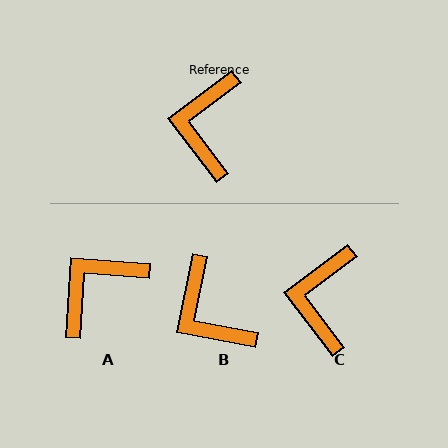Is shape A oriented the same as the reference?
No, it is off by about 41 degrees.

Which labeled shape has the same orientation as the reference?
C.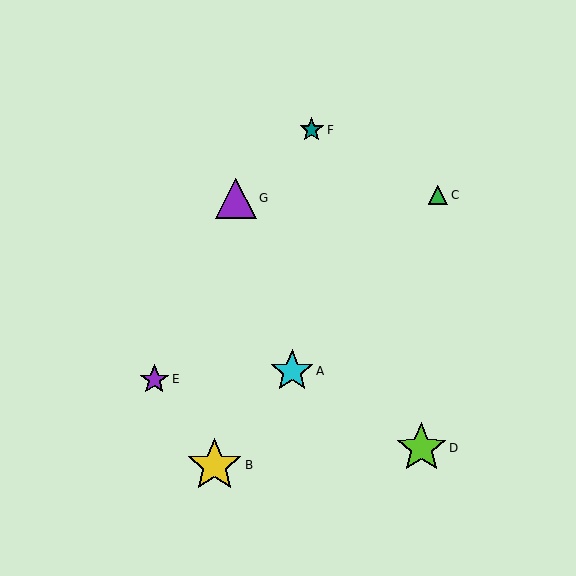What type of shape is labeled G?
Shape G is a purple triangle.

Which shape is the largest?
The yellow star (labeled B) is the largest.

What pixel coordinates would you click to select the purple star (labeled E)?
Click at (154, 379) to select the purple star E.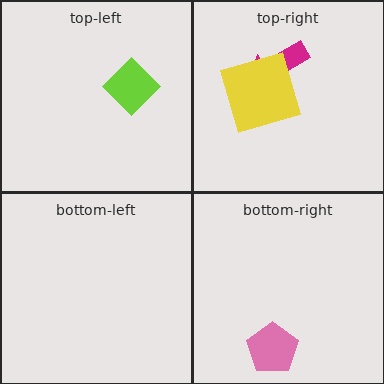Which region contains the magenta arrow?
The top-right region.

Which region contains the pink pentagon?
The bottom-right region.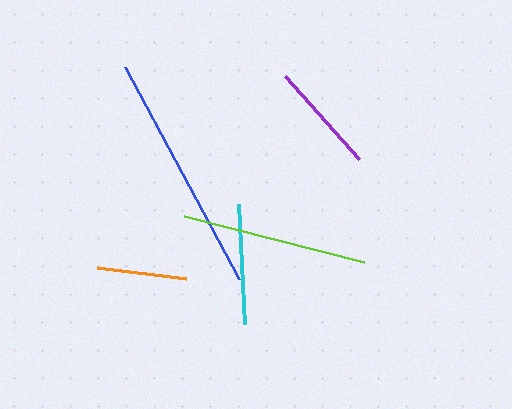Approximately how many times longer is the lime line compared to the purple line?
The lime line is approximately 1.7 times the length of the purple line.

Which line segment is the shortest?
The orange line is the shortest at approximately 89 pixels.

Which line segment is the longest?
The blue line is the longest at approximately 241 pixels.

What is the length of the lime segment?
The lime segment is approximately 186 pixels long.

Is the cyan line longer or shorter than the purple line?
The cyan line is longer than the purple line.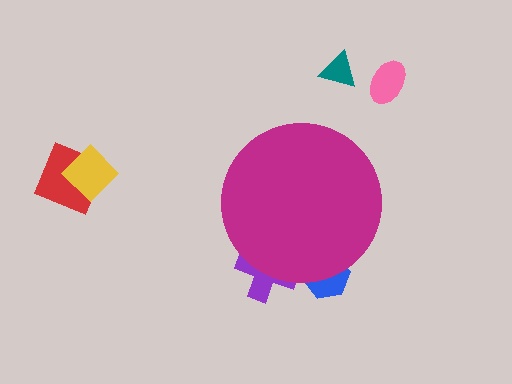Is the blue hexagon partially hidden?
Yes, the blue hexagon is partially hidden behind the magenta circle.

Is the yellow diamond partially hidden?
No, the yellow diamond is fully visible.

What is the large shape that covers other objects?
A magenta circle.